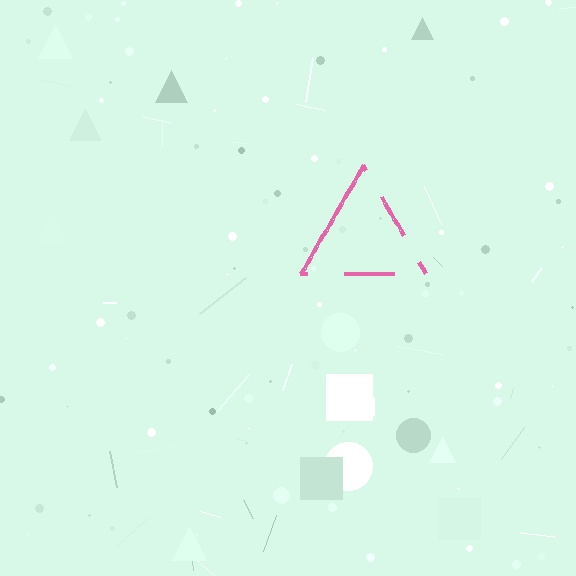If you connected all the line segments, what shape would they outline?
They would outline a triangle.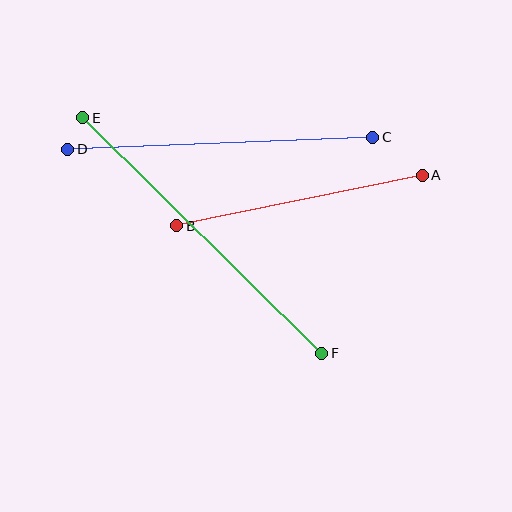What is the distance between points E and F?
The distance is approximately 336 pixels.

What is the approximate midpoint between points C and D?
The midpoint is at approximately (220, 143) pixels.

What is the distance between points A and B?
The distance is approximately 251 pixels.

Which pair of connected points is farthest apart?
Points E and F are farthest apart.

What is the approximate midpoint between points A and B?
The midpoint is at approximately (300, 201) pixels.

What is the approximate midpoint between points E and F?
The midpoint is at approximately (202, 236) pixels.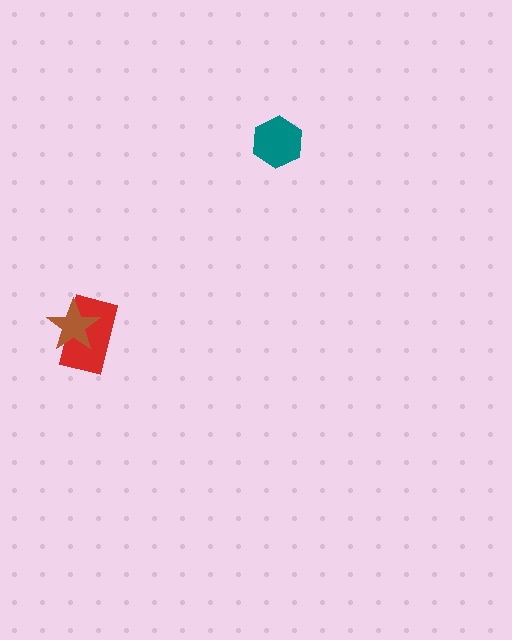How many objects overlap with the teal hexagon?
0 objects overlap with the teal hexagon.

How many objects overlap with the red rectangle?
1 object overlaps with the red rectangle.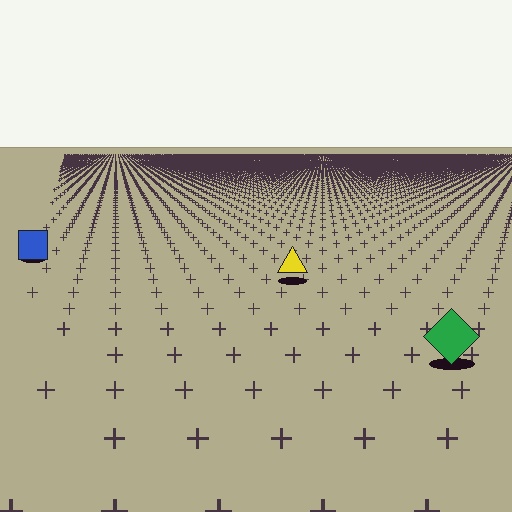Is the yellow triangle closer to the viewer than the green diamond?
No. The green diamond is closer — you can tell from the texture gradient: the ground texture is coarser near it.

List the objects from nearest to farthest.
From nearest to farthest: the green diamond, the yellow triangle, the blue square.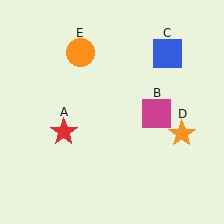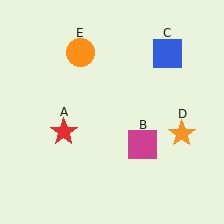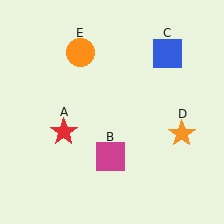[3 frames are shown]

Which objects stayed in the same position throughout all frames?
Red star (object A) and blue square (object C) and orange star (object D) and orange circle (object E) remained stationary.